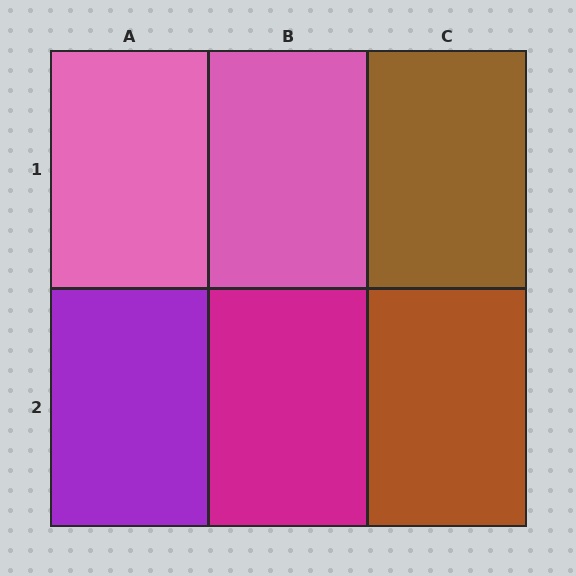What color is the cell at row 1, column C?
Brown.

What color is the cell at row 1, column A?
Pink.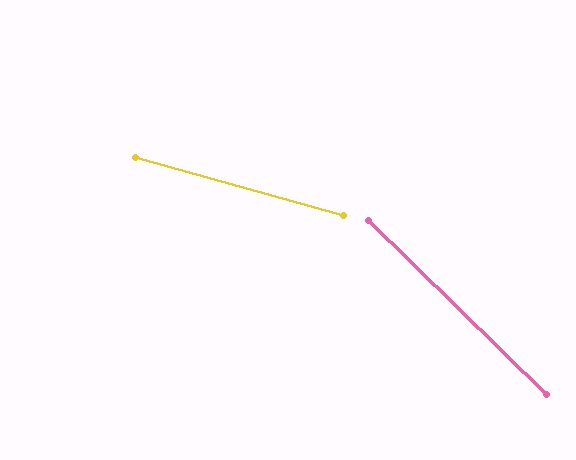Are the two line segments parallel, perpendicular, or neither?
Neither parallel nor perpendicular — they differ by about 29°.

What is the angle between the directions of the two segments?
Approximately 29 degrees.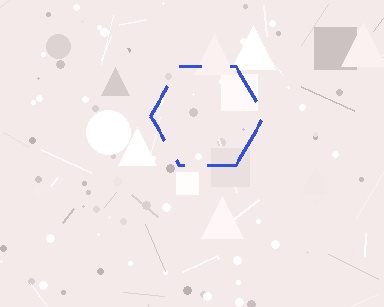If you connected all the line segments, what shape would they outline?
They would outline a hexagon.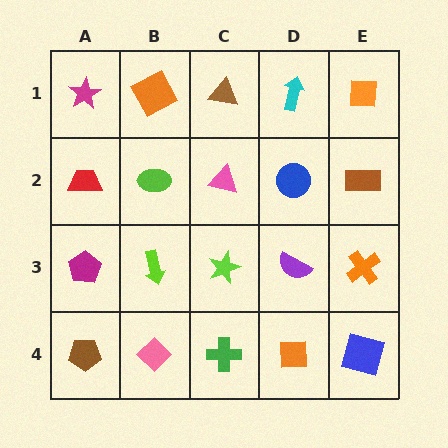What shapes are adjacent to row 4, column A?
A magenta pentagon (row 3, column A), a pink diamond (row 4, column B).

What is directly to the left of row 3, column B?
A magenta pentagon.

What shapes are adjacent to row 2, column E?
An orange square (row 1, column E), an orange cross (row 3, column E), a blue circle (row 2, column D).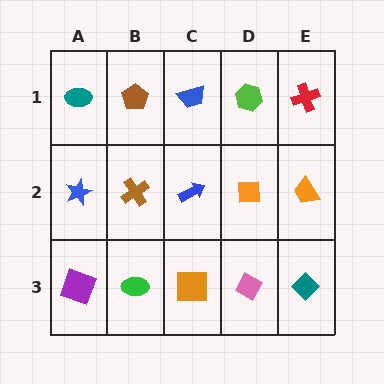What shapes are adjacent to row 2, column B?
A brown pentagon (row 1, column B), a green ellipse (row 3, column B), a blue star (row 2, column A), a blue arrow (row 2, column C).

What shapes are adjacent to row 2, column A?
A teal ellipse (row 1, column A), a purple square (row 3, column A), a brown cross (row 2, column B).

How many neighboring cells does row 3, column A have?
2.